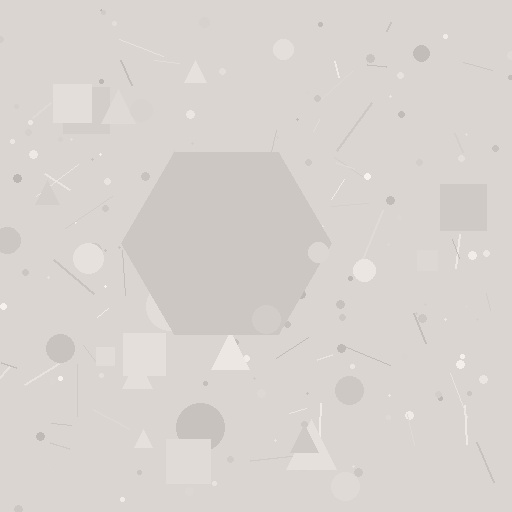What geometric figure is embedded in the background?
A hexagon is embedded in the background.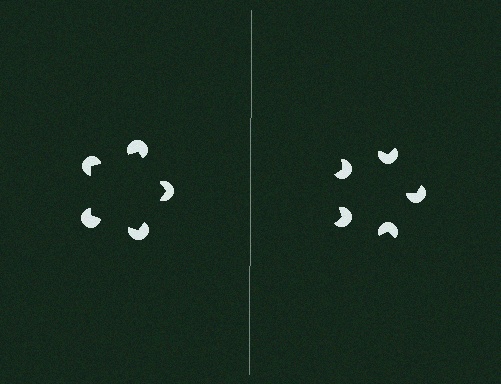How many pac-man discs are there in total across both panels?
10 — 5 on each side.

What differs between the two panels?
The pac-man discs are positioned identically on both sides; only the wedge orientations differ. On the left they align to a pentagon; on the right they are misaligned.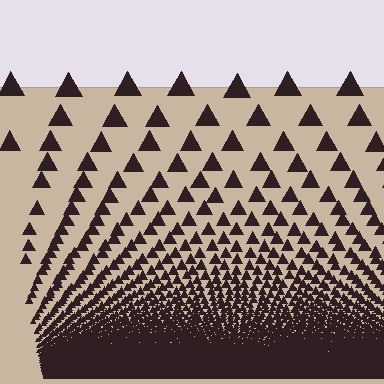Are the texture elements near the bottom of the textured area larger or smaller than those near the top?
Smaller. The gradient is inverted — elements near the bottom are smaller and denser.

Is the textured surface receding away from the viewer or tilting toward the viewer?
The surface appears to tilt toward the viewer. Texture elements get larger and sparser toward the top.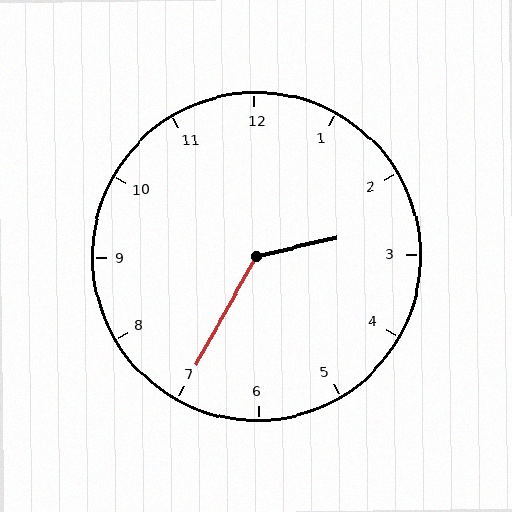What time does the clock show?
2:35.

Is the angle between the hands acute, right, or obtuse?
It is obtuse.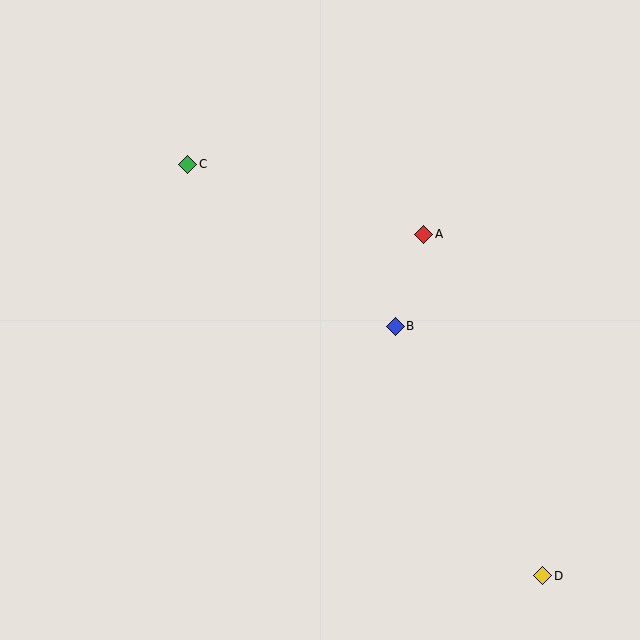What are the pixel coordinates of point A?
Point A is at (424, 234).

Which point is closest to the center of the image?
Point B at (395, 326) is closest to the center.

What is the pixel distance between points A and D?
The distance between A and D is 362 pixels.